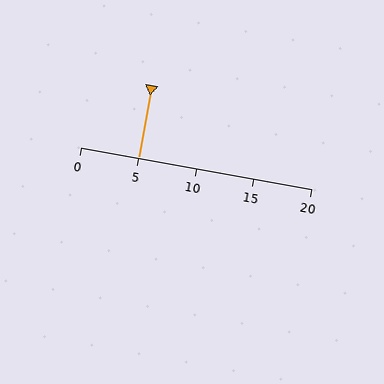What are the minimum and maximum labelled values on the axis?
The axis runs from 0 to 20.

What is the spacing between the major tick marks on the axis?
The major ticks are spaced 5 apart.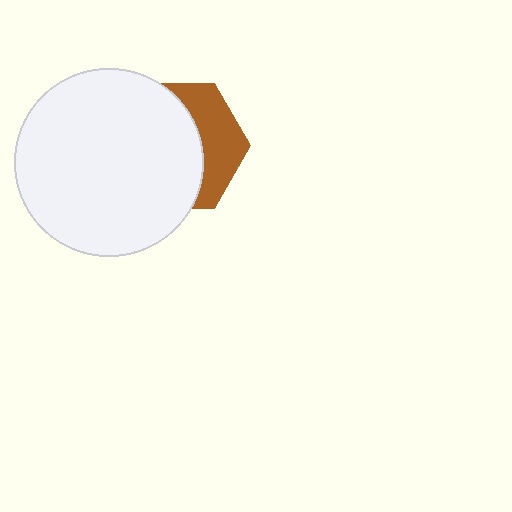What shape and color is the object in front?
The object in front is a white circle.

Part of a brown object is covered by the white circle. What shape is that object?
It is a hexagon.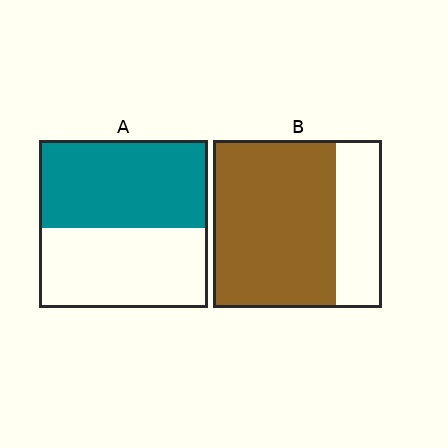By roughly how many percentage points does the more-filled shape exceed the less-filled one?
By roughly 20 percentage points (B over A).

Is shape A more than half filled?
Roughly half.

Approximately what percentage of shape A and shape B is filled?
A is approximately 50% and B is approximately 75%.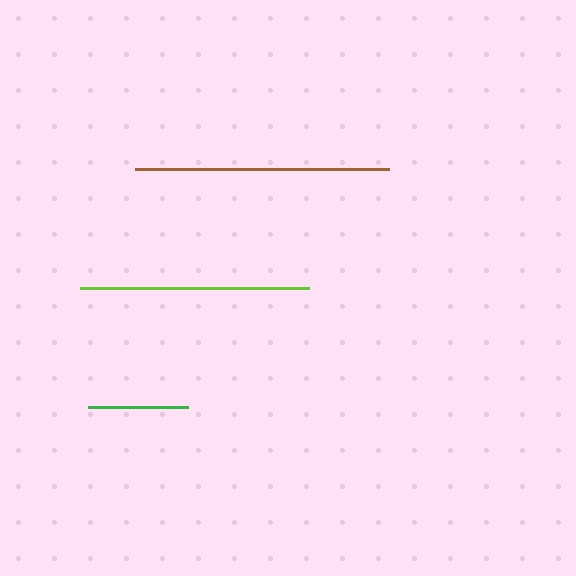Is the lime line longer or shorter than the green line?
The lime line is longer than the green line.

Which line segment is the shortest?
The green line is the shortest at approximately 100 pixels.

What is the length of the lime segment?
The lime segment is approximately 229 pixels long.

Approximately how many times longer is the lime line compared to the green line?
The lime line is approximately 2.3 times the length of the green line.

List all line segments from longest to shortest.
From longest to shortest: brown, lime, green.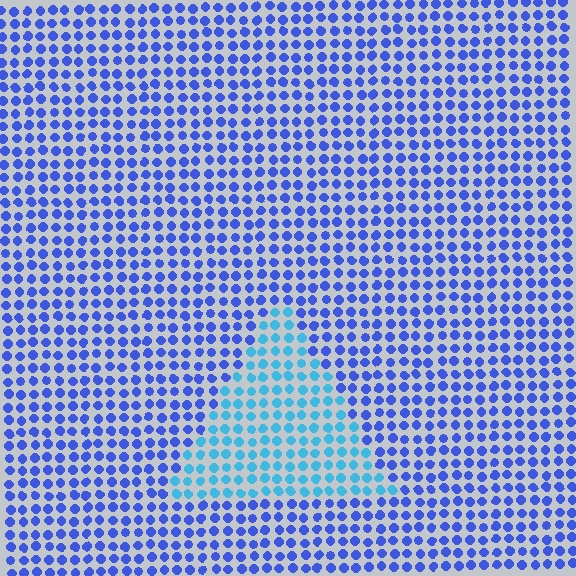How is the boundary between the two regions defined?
The boundary is defined purely by a slight shift in hue (about 37 degrees). Spacing, size, and orientation are identical on both sides.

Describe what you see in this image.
The image is filled with small blue elements in a uniform arrangement. A triangle-shaped region is visible where the elements are tinted to a slightly different hue, forming a subtle color boundary.